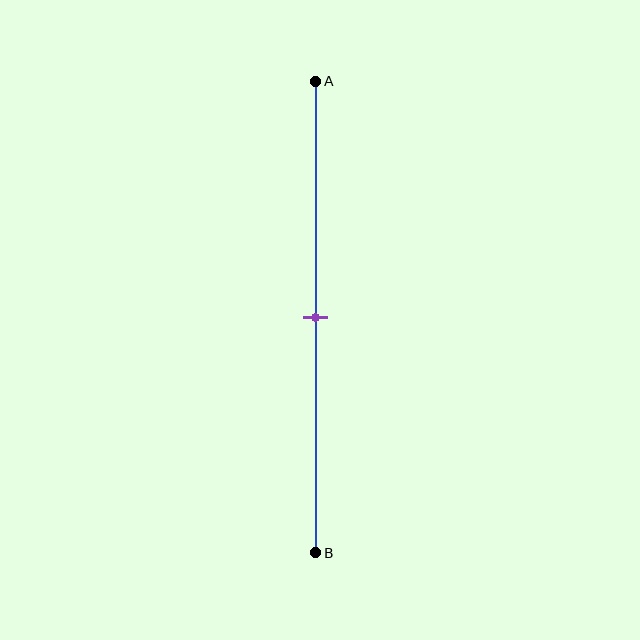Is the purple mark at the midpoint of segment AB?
Yes, the mark is approximately at the midpoint.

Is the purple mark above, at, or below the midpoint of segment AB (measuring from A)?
The purple mark is approximately at the midpoint of segment AB.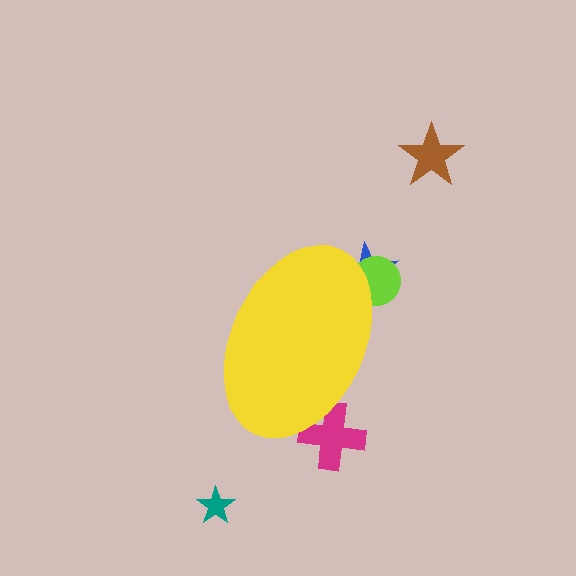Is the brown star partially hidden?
No, the brown star is fully visible.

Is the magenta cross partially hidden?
Yes, the magenta cross is partially hidden behind the yellow ellipse.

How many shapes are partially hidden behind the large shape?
3 shapes are partially hidden.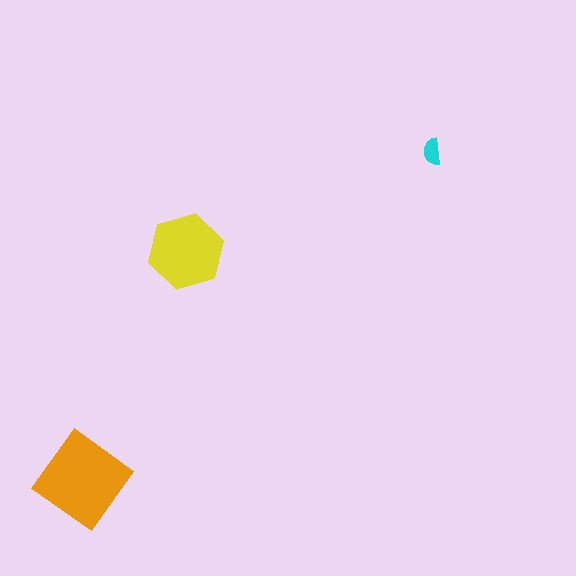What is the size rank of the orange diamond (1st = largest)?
1st.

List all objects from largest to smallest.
The orange diamond, the yellow hexagon, the cyan semicircle.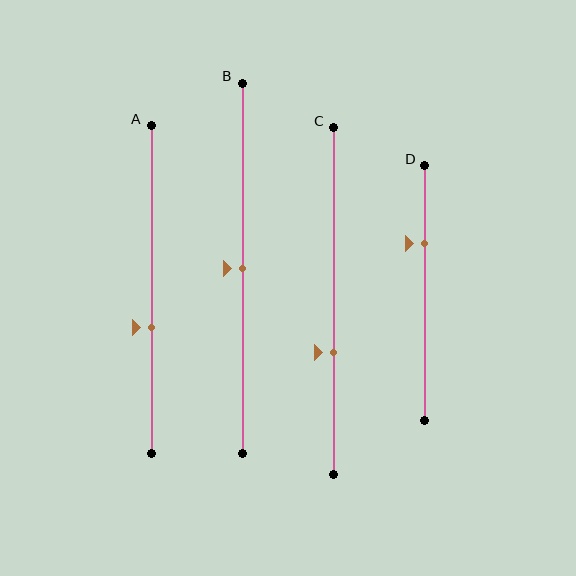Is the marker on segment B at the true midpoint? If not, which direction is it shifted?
Yes, the marker on segment B is at the true midpoint.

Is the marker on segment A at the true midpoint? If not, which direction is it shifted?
No, the marker on segment A is shifted downward by about 12% of the segment length.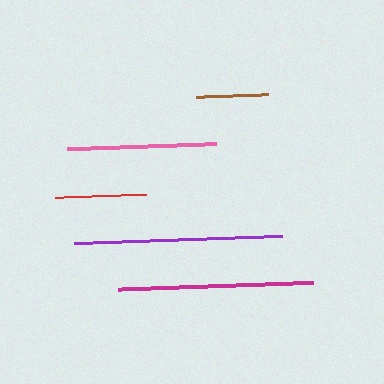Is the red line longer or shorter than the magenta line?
The magenta line is longer than the red line.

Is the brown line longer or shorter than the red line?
The red line is longer than the brown line.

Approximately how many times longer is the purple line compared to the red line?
The purple line is approximately 2.3 times the length of the red line.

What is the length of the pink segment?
The pink segment is approximately 149 pixels long.